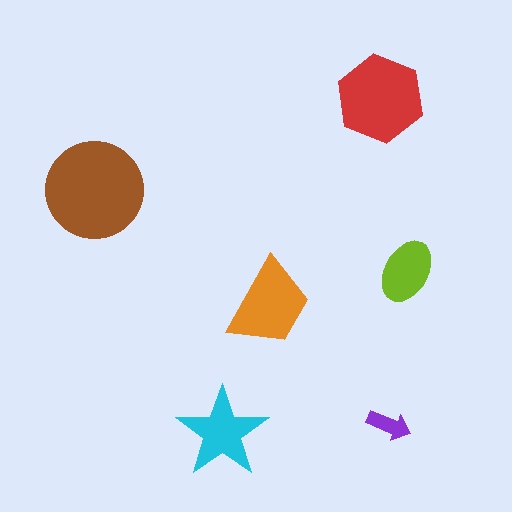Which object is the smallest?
The purple arrow.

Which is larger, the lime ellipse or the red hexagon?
The red hexagon.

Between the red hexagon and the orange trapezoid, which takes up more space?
The red hexagon.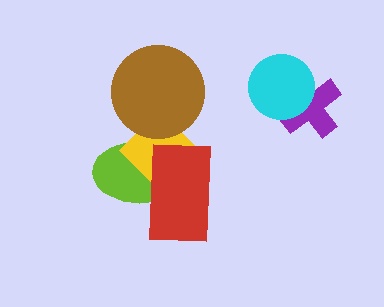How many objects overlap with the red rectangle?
2 objects overlap with the red rectangle.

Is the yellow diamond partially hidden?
Yes, it is partially covered by another shape.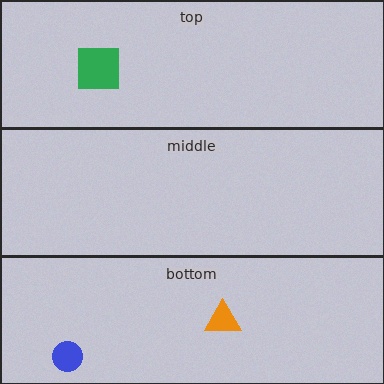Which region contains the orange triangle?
The bottom region.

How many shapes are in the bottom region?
2.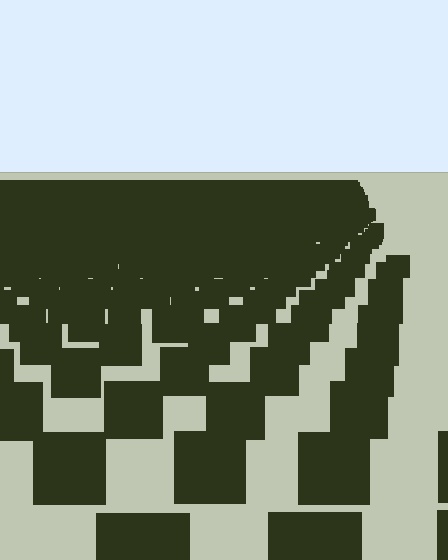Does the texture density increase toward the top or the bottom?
Density increases toward the top.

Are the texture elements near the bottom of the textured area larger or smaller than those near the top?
Larger. Near the bottom, elements are closer to the viewer and appear at a bigger on-screen size.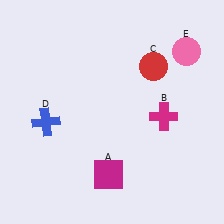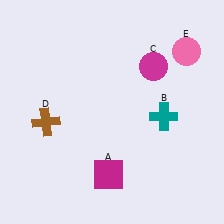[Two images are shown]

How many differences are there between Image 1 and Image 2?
There are 3 differences between the two images.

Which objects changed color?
B changed from magenta to teal. C changed from red to magenta. D changed from blue to brown.